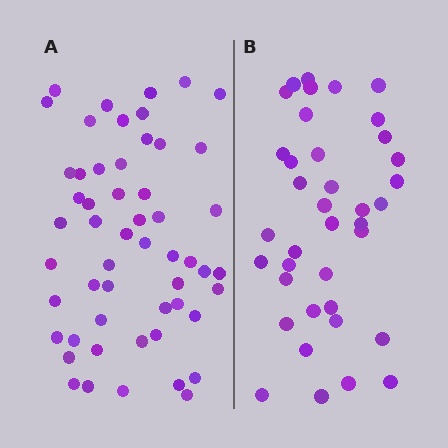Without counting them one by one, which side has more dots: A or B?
Region A (the left region) has more dots.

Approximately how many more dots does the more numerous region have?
Region A has approximately 15 more dots than region B.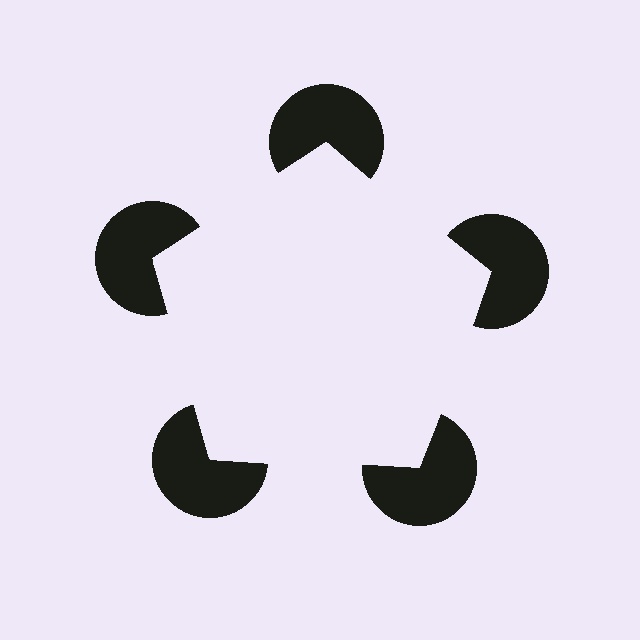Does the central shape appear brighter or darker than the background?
It typically appears slightly brighter than the background, even though no actual brightness change is drawn.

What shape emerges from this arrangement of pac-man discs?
An illusory pentagon — its edges are inferred from the aligned wedge cuts in the pac-man discs, not physically drawn.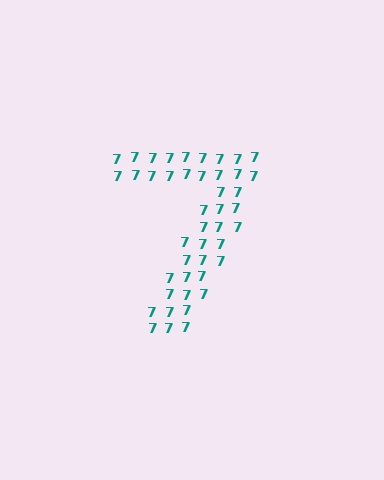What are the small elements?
The small elements are digit 7's.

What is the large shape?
The large shape is the digit 7.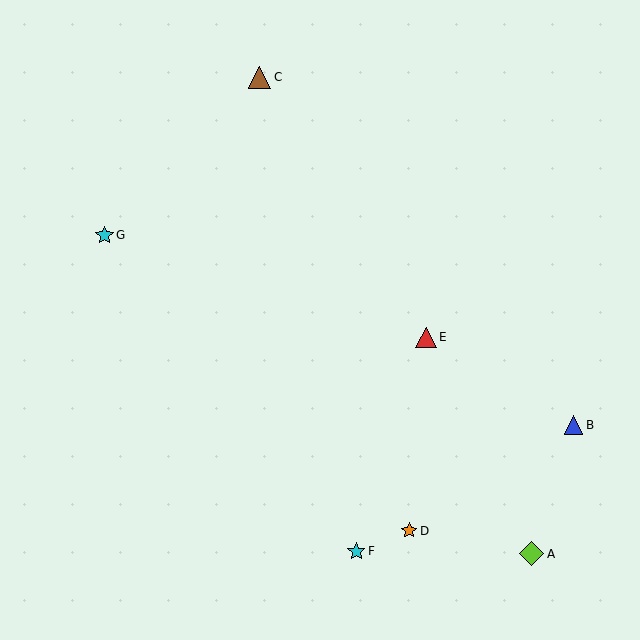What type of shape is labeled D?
Shape D is an orange star.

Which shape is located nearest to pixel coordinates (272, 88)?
The brown triangle (labeled C) at (260, 77) is nearest to that location.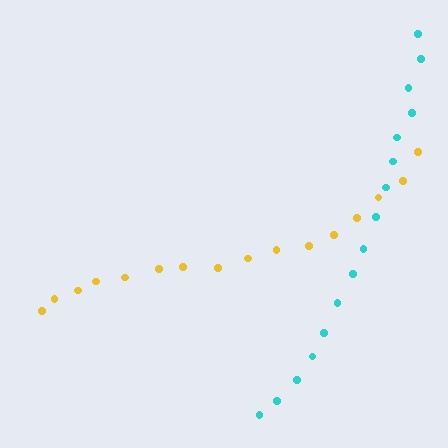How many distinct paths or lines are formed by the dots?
There are 2 distinct paths.